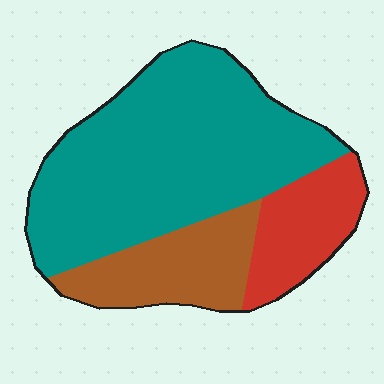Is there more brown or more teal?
Teal.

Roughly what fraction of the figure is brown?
Brown covers roughly 20% of the figure.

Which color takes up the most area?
Teal, at roughly 65%.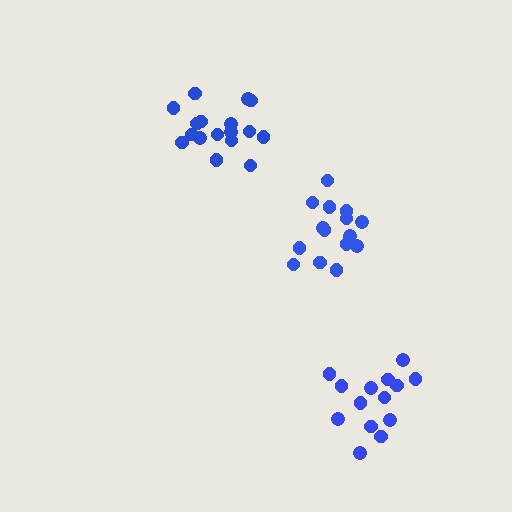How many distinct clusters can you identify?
There are 3 distinct clusters.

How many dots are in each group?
Group 1: 17 dots, Group 2: 15 dots, Group 3: 14 dots (46 total).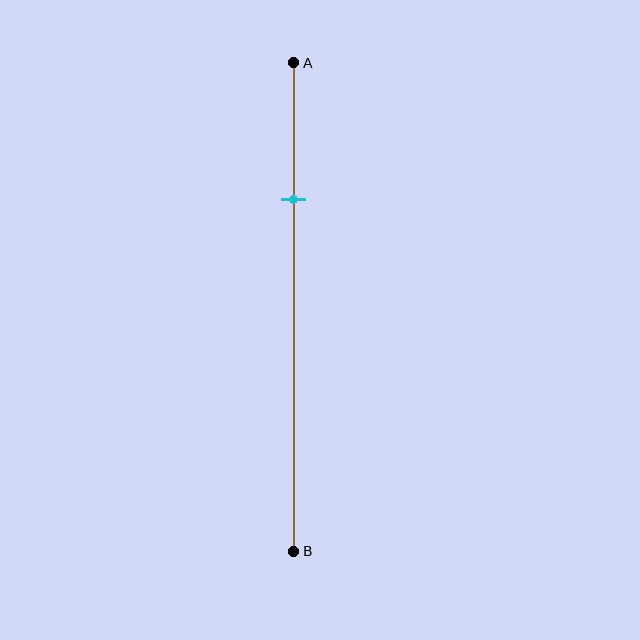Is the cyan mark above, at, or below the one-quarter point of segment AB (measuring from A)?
The cyan mark is approximately at the one-quarter point of segment AB.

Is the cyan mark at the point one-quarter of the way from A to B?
Yes, the mark is approximately at the one-quarter point.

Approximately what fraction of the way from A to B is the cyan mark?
The cyan mark is approximately 30% of the way from A to B.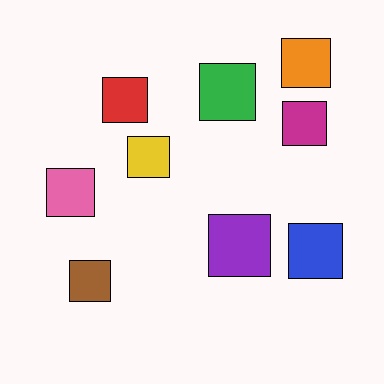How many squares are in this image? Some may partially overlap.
There are 9 squares.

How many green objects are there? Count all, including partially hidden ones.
There is 1 green object.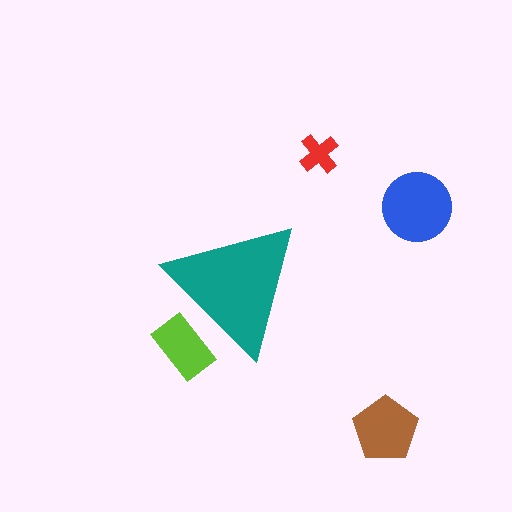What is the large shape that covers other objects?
A teal triangle.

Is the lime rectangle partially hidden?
Yes, the lime rectangle is partially hidden behind the teal triangle.